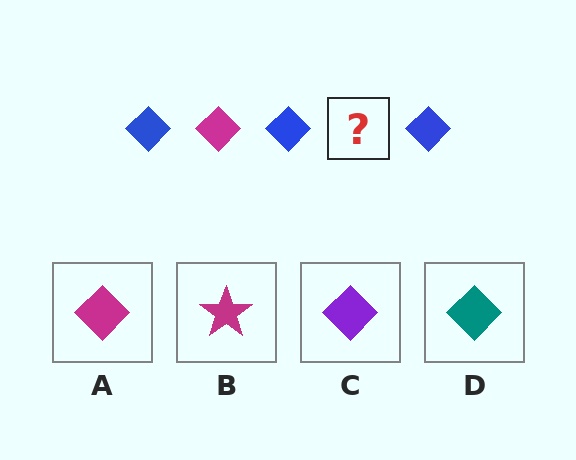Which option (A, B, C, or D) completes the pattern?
A.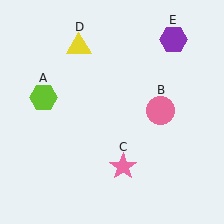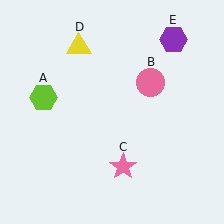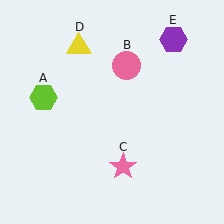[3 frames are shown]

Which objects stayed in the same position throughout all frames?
Lime hexagon (object A) and pink star (object C) and yellow triangle (object D) and purple hexagon (object E) remained stationary.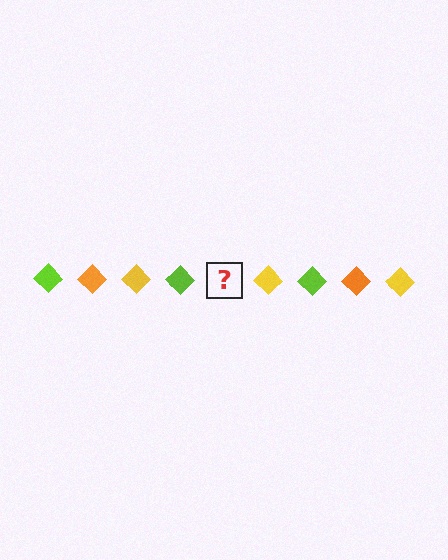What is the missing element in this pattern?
The missing element is an orange diamond.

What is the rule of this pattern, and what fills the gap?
The rule is that the pattern cycles through lime, orange, yellow diamonds. The gap should be filled with an orange diamond.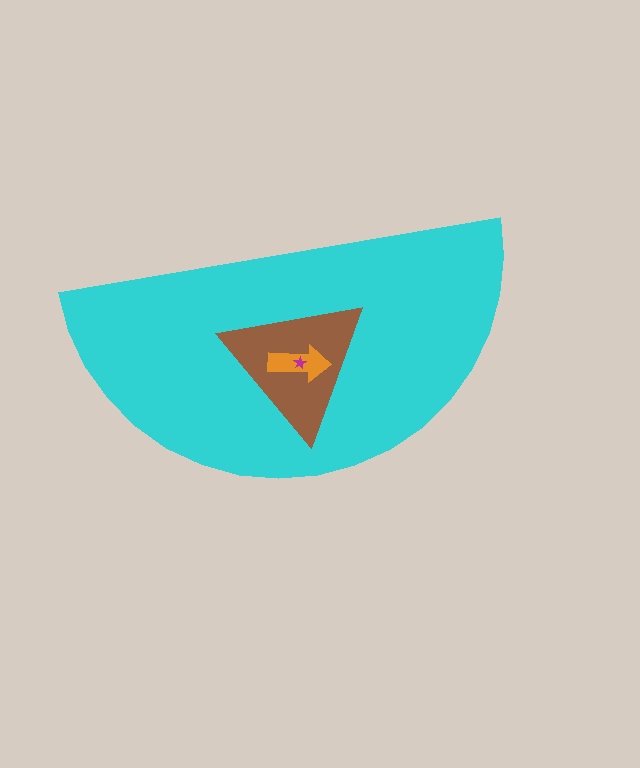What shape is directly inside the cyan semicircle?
The brown triangle.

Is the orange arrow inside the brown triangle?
Yes.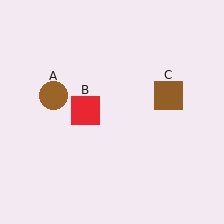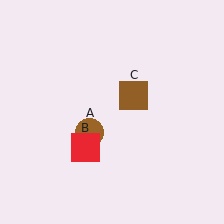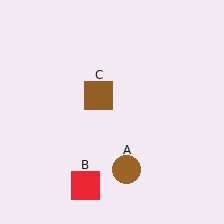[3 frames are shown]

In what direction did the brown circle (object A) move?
The brown circle (object A) moved down and to the right.